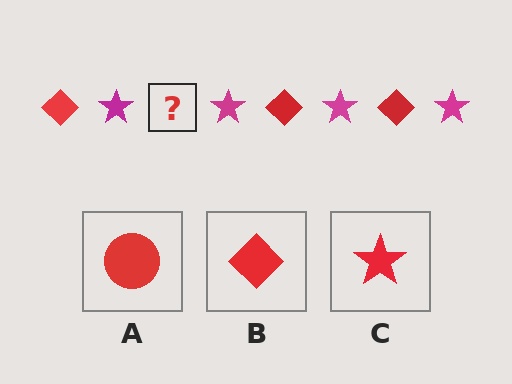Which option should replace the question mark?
Option B.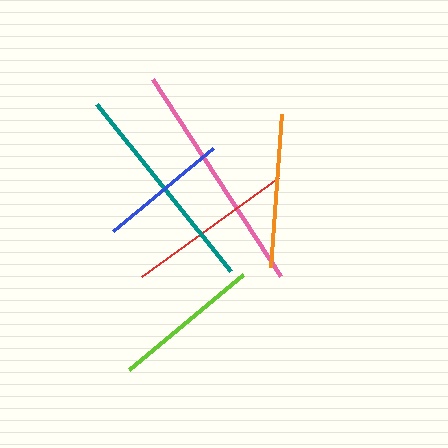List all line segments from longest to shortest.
From longest to shortest: pink, teal, red, orange, lime, blue.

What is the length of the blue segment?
The blue segment is approximately 130 pixels long.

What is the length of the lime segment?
The lime segment is approximately 148 pixels long.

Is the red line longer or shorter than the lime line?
The red line is longer than the lime line.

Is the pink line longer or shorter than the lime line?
The pink line is longer than the lime line.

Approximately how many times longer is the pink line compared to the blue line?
The pink line is approximately 1.8 times the length of the blue line.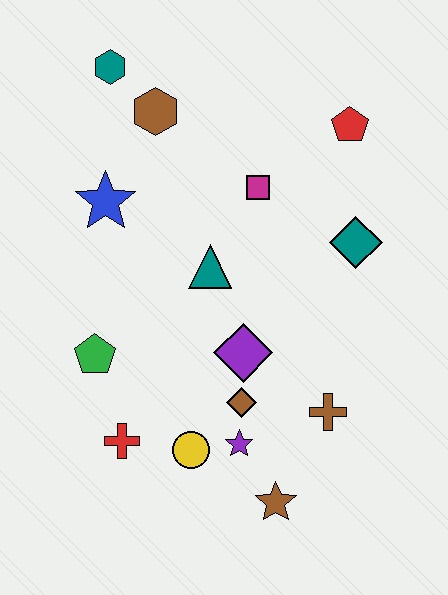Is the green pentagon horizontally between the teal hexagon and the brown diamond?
No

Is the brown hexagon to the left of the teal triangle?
Yes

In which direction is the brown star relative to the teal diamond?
The brown star is below the teal diamond.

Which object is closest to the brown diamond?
The purple star is closest to the brown diamond.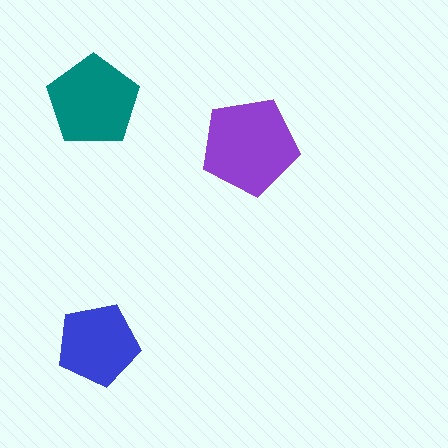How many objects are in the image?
There are 3 objects in the image.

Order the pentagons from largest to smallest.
the purple one, the teal one, the blue one.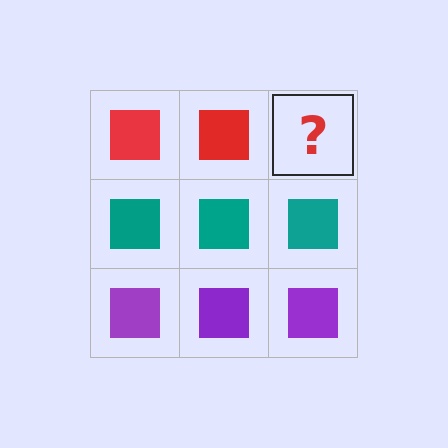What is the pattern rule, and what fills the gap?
The rule is that each row has a consistent color. The gap should be filled with a red square.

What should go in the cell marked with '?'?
The missing cell should contain a red square.